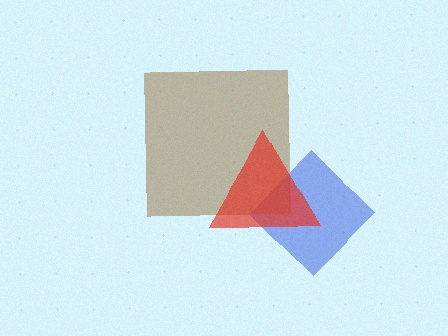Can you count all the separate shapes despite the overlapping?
Yes, there are 3 separate shapes.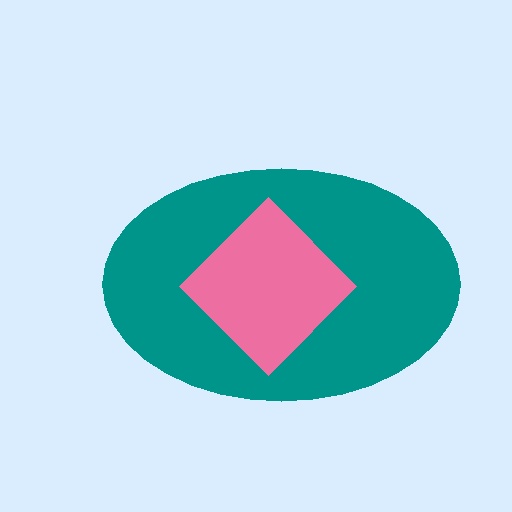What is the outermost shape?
The teal ellipse.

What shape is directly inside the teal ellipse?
The pink diamond.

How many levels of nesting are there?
2.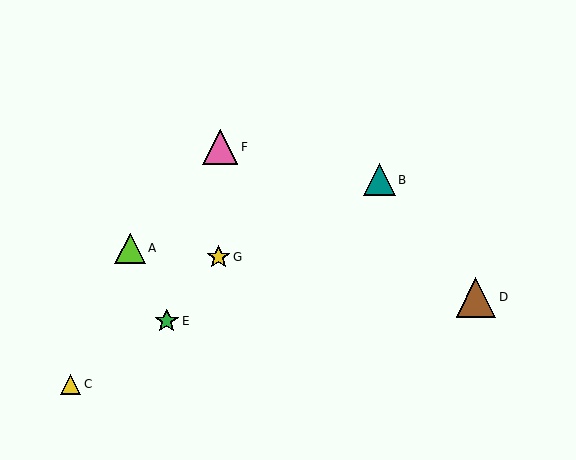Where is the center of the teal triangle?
The center of the teal triangle is at (379, 180).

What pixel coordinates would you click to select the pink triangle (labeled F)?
Click at (220, 147) to select the pink triangle F.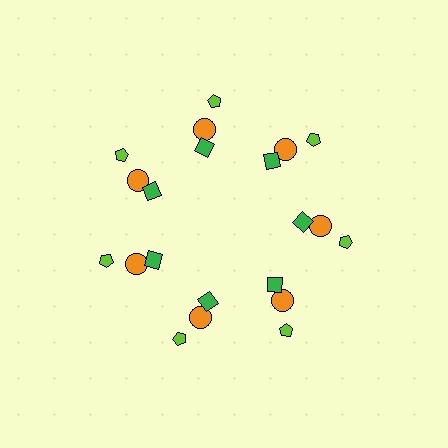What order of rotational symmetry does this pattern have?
This pattern has 7-fold rotational symmetry.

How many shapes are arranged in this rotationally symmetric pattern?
There are 21 shapes, arranged in 7 groups of 3.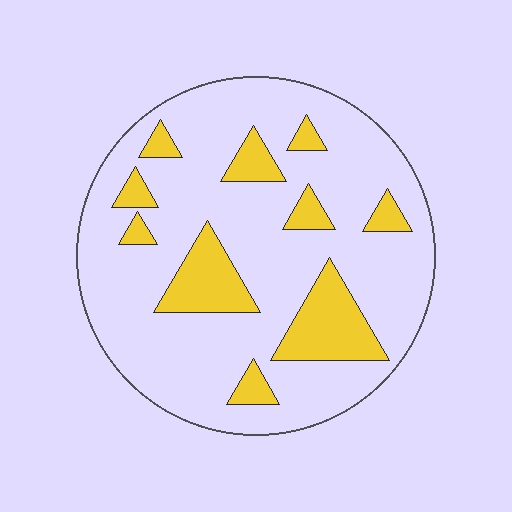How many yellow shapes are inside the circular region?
10.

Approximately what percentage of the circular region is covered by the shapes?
Approximately 20%.